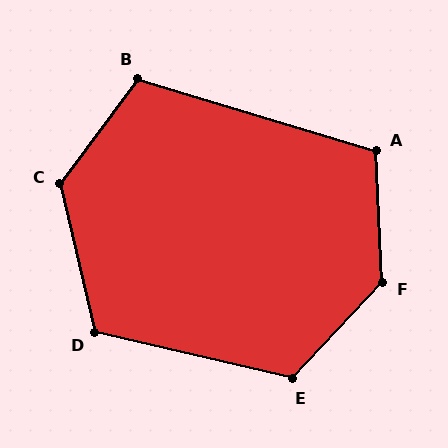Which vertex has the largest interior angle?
F, at approximately 134 degrees.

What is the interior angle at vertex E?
Approximately 120 degrees (obtuse).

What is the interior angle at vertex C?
Approximately 130 degrees (obtuse).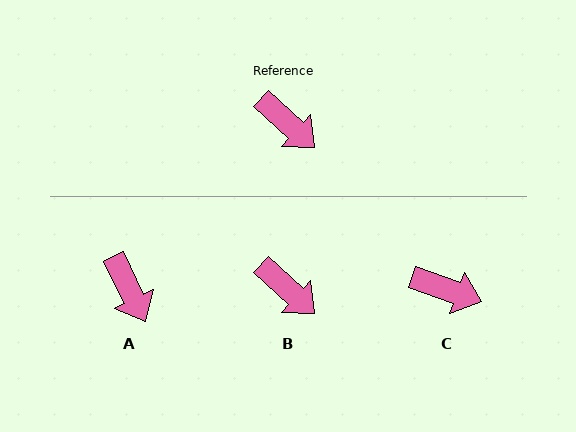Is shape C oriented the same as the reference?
No, it is off by about 23 degrees.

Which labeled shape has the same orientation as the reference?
B.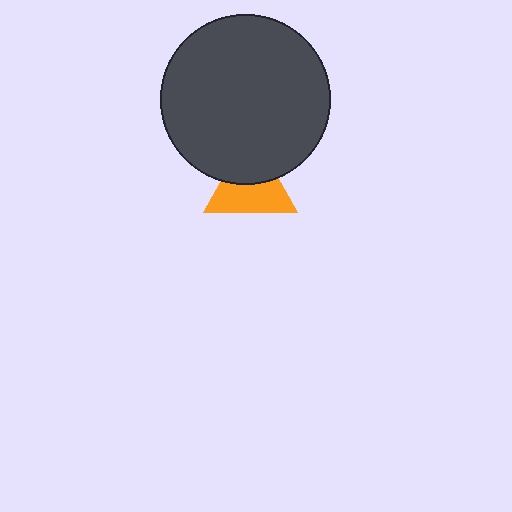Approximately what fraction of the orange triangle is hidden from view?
Roughly 41% of the orange triangle is hidden behind the dark gray circle.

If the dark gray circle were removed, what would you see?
You would see the complete orange triangle.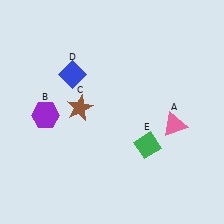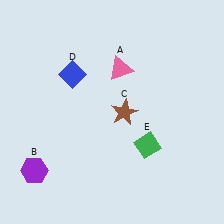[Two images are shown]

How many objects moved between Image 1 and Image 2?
3 objects moved between the two images.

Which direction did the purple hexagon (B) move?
The purple hexagon (B) moved down.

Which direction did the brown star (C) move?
The brown star (C) moved right.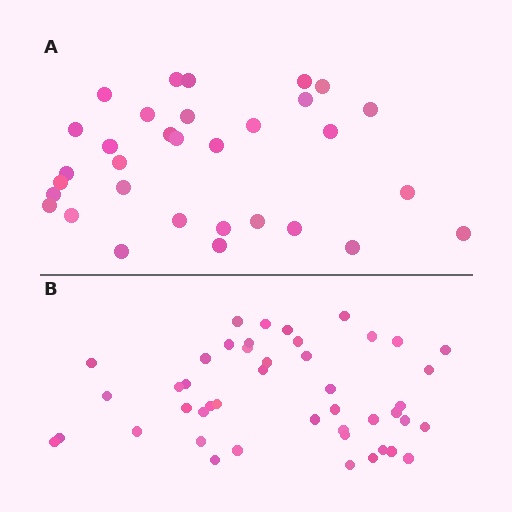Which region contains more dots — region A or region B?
Region B (the bottom region) has more dots.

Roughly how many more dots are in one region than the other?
Region B has approximately 15 more dots than region A.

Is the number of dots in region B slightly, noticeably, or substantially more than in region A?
Region B has noticeably more, but not dramatically so. The ratio is roughly 1.4 to 1.